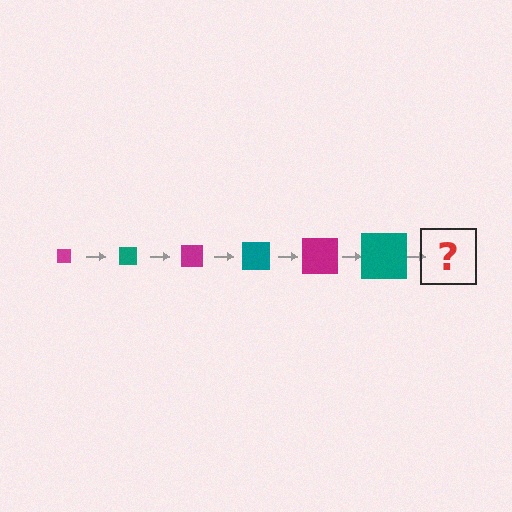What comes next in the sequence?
The next element should be a magenta square, larger than the previous one.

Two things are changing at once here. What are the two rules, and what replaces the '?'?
The two rules are that the square grows larger each step and the color cycles through magenta and teal. The '?' should be a magenta square, larger than the previous one.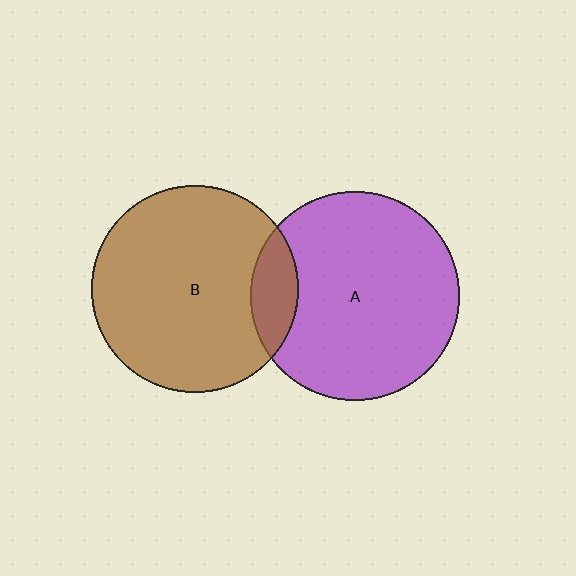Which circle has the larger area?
Circle A (purple).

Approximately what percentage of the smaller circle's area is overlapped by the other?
Approximately 15%.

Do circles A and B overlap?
Yes.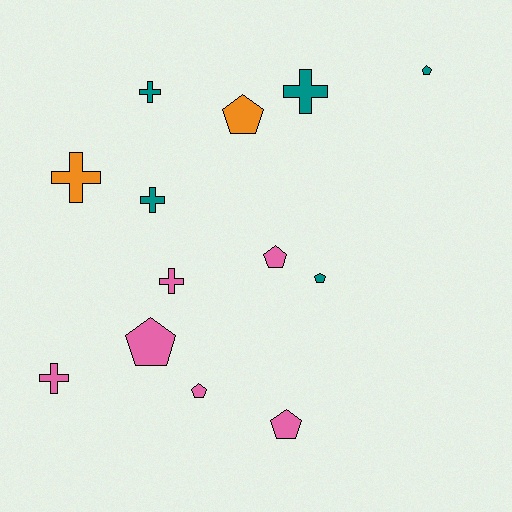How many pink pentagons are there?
There are 4 pink pentagons.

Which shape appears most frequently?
Pentagon, with 7 objects.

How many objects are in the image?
There are 13 objects.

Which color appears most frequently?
Pink, with 6 objects.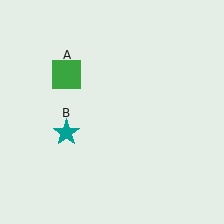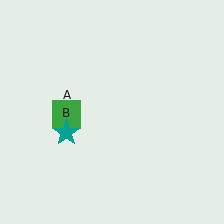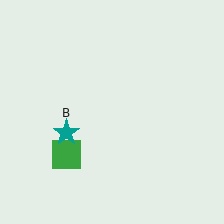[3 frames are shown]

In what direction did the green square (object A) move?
The green square (object A) moved down.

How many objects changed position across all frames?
1 object changed position: green square (object A).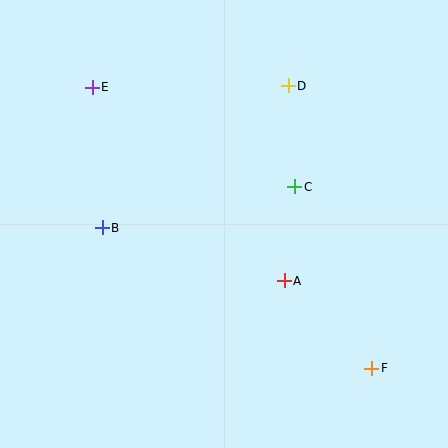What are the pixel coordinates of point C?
Point C is at (295, 187).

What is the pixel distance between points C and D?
The distance between C and D is 101 pixels.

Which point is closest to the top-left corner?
Point E is closest to the top-left corner.